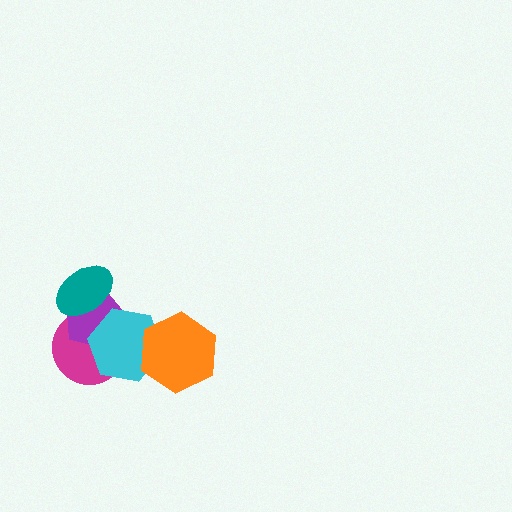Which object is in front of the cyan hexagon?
The orange hexagon is in front of the cyan hexagon.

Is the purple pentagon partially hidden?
Yes, it is partially covered by another shape.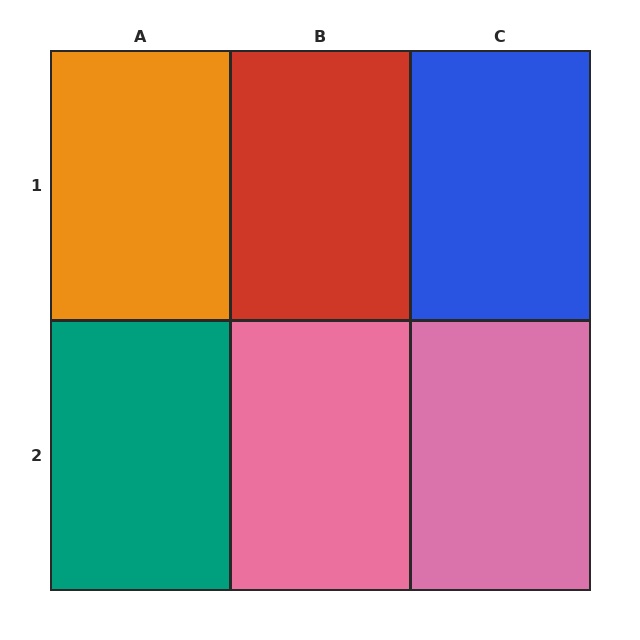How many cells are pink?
2 cells are pink.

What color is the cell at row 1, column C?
Blue.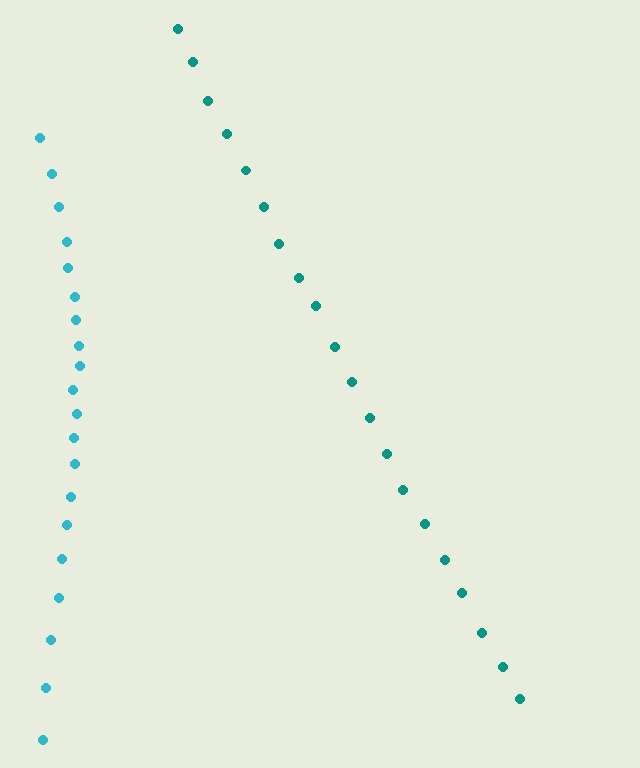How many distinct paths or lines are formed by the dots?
There are 2 distinct paths.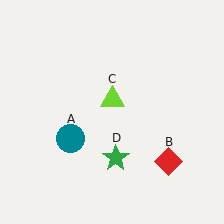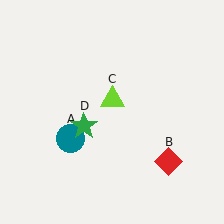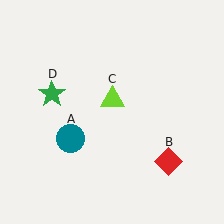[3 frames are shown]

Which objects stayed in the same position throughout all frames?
Teal circle (object A) and red diamond (object B) and lime triangle (object C) remained stationary.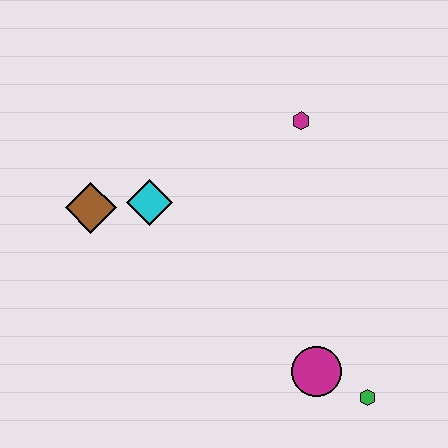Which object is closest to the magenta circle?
The green hexagon is closest to the magenta circle.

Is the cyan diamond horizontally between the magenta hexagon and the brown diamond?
Yes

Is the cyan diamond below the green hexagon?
No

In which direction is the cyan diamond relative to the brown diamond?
The cyan diamond is to the right of the brown diamond.